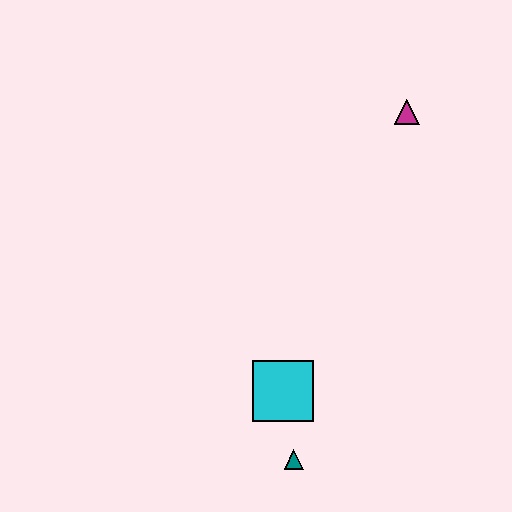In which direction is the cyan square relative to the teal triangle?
The cyan square is above the teal triangle.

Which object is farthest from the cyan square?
The magenta triangle is farthest from the cyan square.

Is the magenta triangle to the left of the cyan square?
No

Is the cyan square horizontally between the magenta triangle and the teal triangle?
No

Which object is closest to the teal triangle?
The cyan square is closest to the teal triangle.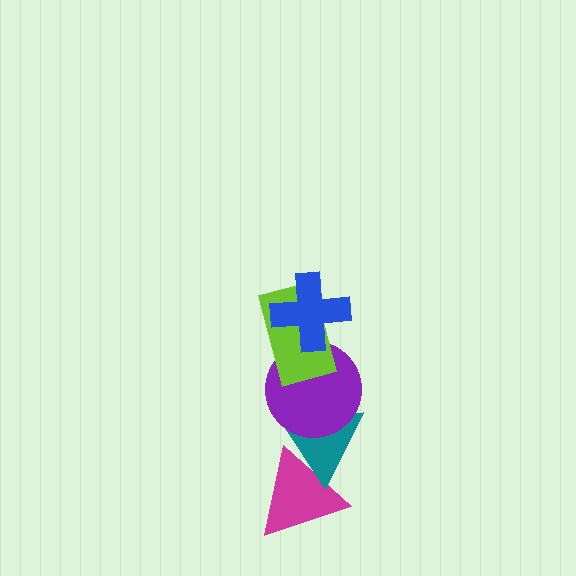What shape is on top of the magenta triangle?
The teal triangle is on top of the magenta triangle.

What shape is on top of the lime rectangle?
The blue cross is on top of the lime rectangle.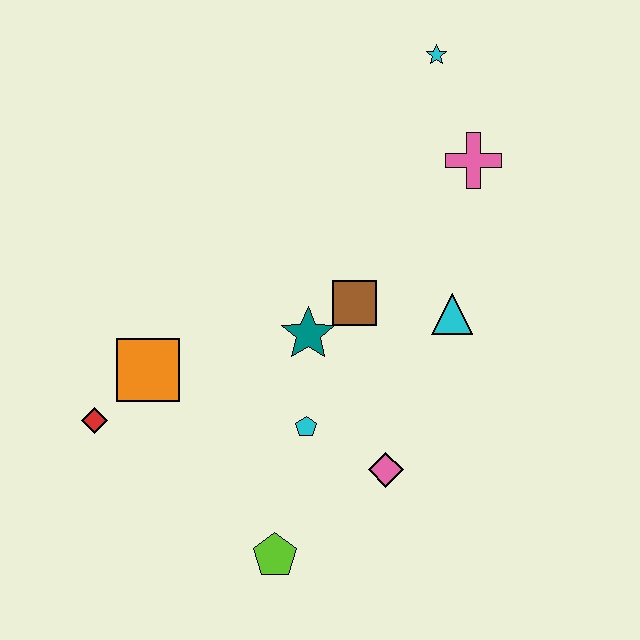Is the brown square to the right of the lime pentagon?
Yes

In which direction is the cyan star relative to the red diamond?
The cyan star is above the red diamond.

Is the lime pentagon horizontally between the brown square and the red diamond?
Yes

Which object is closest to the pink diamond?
The cyan pentagon is closest to the pink diamond.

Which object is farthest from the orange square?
The cyan star is farthest from the orange square.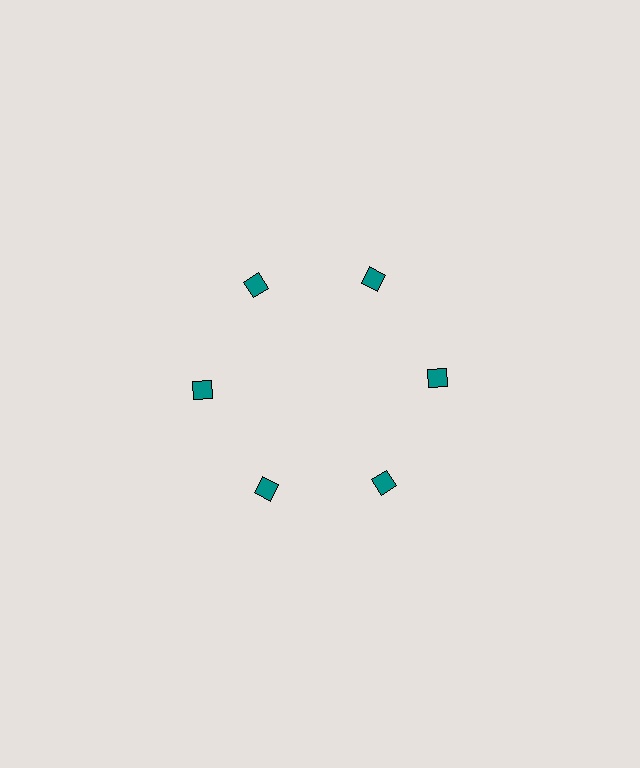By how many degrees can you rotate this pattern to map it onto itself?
The pattern maps onto itself every 60 degrees of rotation.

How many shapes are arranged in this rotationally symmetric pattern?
There are 6 shapes, arranged in 6 groups of 1.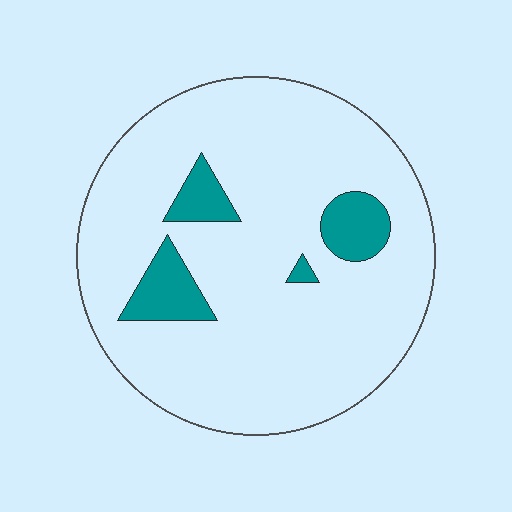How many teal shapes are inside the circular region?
4.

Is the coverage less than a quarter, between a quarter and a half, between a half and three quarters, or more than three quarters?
Less than a quarter.